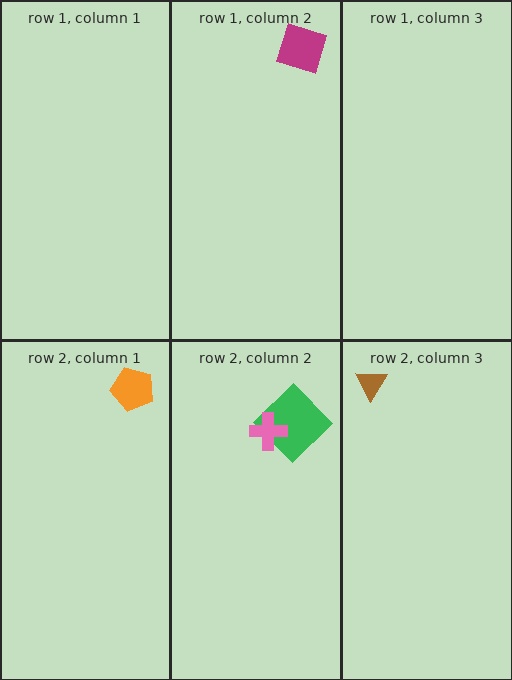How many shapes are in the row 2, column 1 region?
1.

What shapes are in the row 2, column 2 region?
The green diamond, the pink cross.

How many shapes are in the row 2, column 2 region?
2.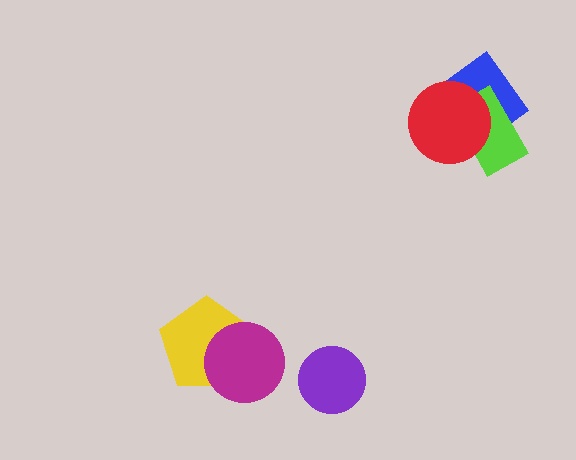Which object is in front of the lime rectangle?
The red circle is in front of the lime rectangle.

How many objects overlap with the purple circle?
0 objects overlap with the purple circle.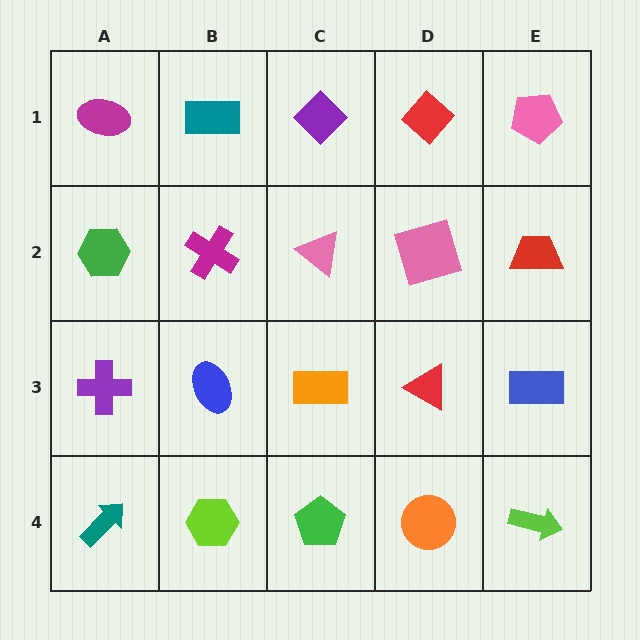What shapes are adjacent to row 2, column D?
A red diamond (row 1, column D), a red triangle (row 3, column D), a pink triangle (row 2, column C), a red trapezoid (row 2, column E).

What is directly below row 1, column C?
A pink triangle.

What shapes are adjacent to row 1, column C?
A pink triangle (row 2, column C), a teal rectangle (row 1, column B), a red diamond (row 1, column D).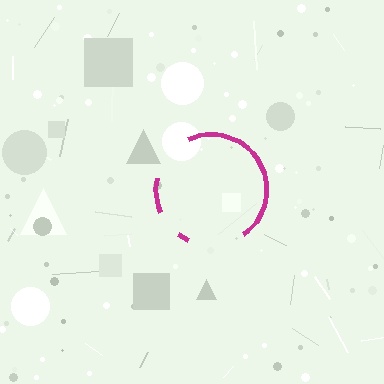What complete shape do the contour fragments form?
The contour fragments form a circle.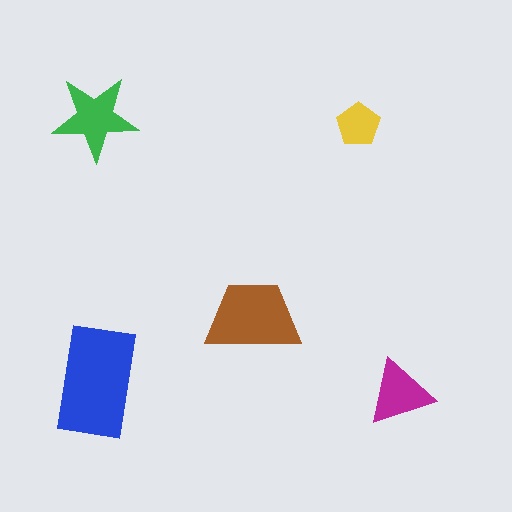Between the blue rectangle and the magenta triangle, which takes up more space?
The blue rectangle.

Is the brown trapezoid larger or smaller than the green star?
Larger.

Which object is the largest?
The blue rectangle.